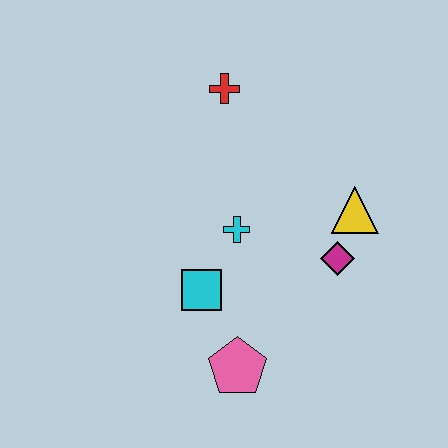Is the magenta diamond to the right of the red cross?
Yes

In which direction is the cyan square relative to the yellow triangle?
The cyan square is to the left of the yellow triangle.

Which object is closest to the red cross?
The cyan cross is closest to the red cross.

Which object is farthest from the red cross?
The pink pentagon is farthest from the red cross.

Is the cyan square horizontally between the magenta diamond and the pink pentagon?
No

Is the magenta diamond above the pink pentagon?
Yes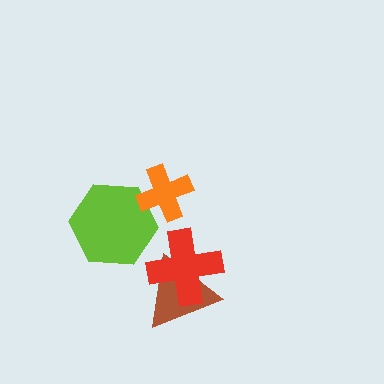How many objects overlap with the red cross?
1 object overlaps with the red cross.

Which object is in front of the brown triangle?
The red cross is in front of the brown triangle.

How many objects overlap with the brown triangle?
1 object overlaps with the brown triangle.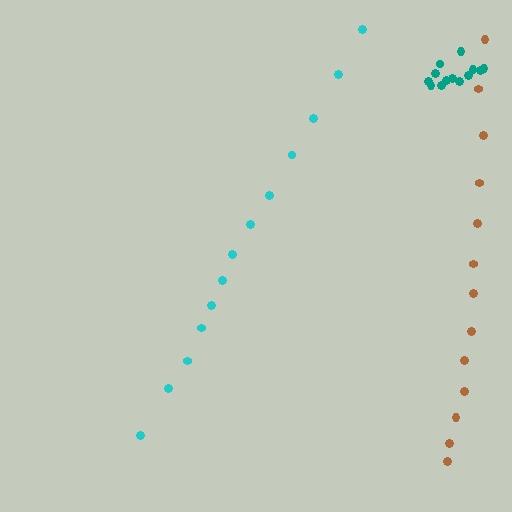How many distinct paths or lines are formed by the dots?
There are 3 distinct paths.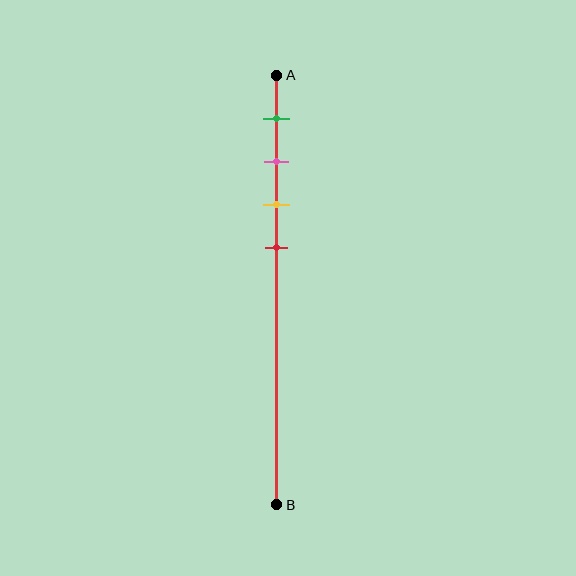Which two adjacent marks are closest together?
The pink and yellow marks are the closest adjacent pair.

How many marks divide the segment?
There are 4 marks dividing the segment.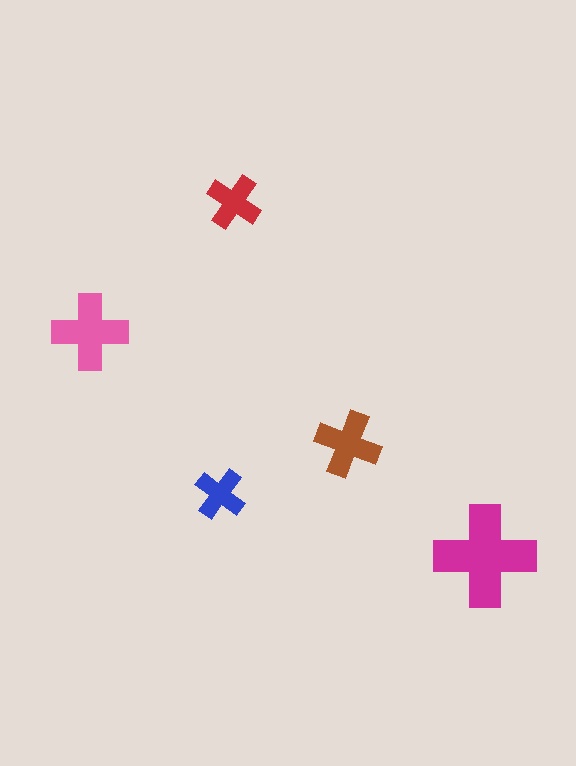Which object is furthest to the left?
The pink cross is leftmost.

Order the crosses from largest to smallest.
the magenta one, the pink one, the brown one, the red one, the blue one.